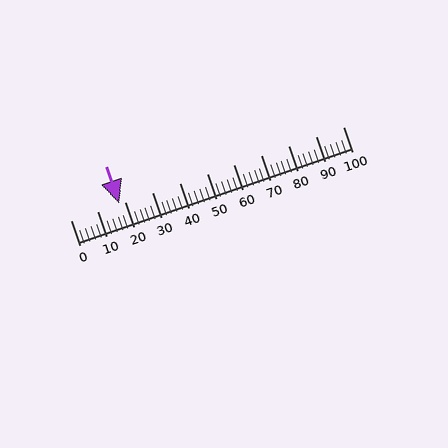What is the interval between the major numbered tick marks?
The major tick marks are spaced 10 units apart.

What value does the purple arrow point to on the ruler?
The purple arrow points to approximately 18.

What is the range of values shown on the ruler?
The ruler shows values from 0 to 100.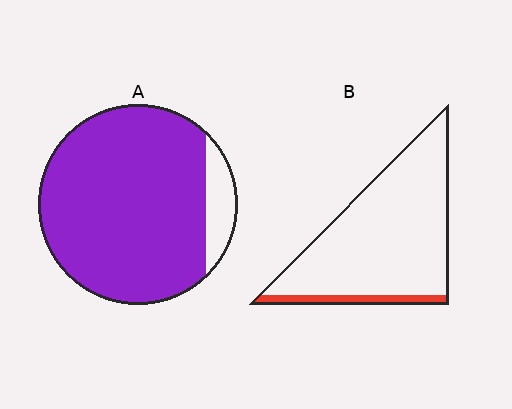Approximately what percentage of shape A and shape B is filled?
A is approximately 90% and B is approximately 10%.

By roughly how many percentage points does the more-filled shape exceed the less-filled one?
By roughly 80 percentage points (A over B).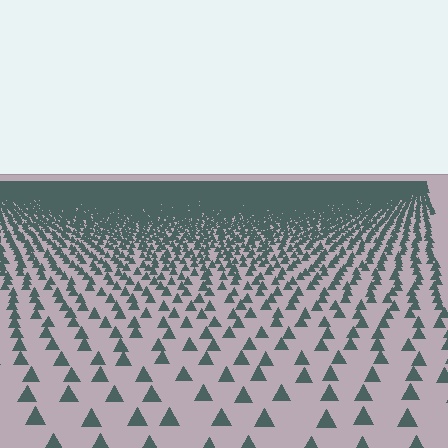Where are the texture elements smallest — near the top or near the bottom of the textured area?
Near the top.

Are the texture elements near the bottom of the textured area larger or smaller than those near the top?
Larger. Near the bottom, elements are closer to the viewer and appear at a bigger on-screen size.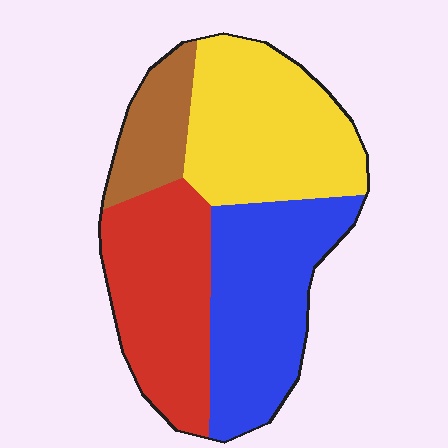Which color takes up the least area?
Brown, at roughly 10%.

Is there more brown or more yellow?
Yellow.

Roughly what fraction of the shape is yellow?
Yellow covers 31% of the shape.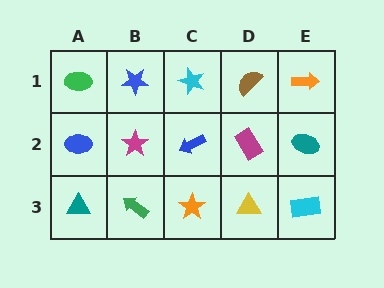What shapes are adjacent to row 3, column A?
A blue ellipse (row 2, column A), a green arrow (row 3, column B).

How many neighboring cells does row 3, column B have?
3.